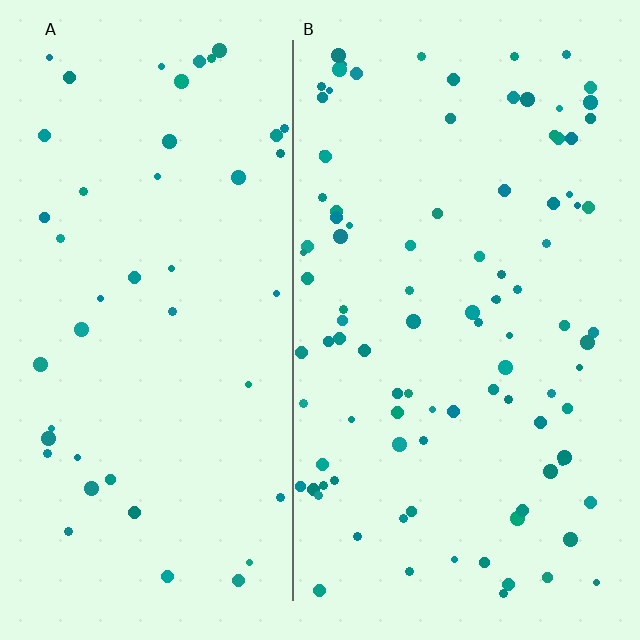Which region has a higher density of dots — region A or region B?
B (the right).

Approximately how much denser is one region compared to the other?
Approximately 2.2× — region B over region A.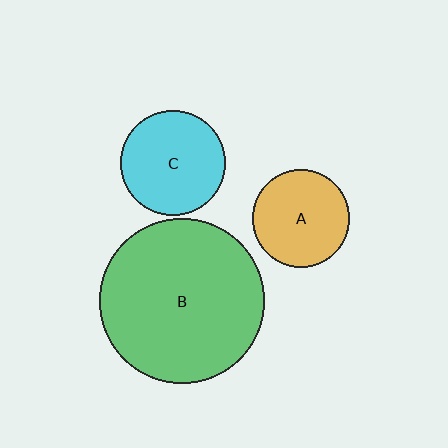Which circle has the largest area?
Circle B (green).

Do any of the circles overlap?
No, none of the circles overlap.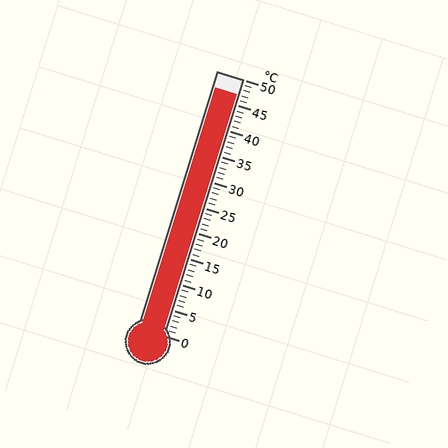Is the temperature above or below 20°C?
The temperature is above 20°C.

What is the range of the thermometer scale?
The thermometer scale ranges from 0°C to 50°C.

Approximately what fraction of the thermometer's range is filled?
The thermometer is filled to approximately 95% of its range.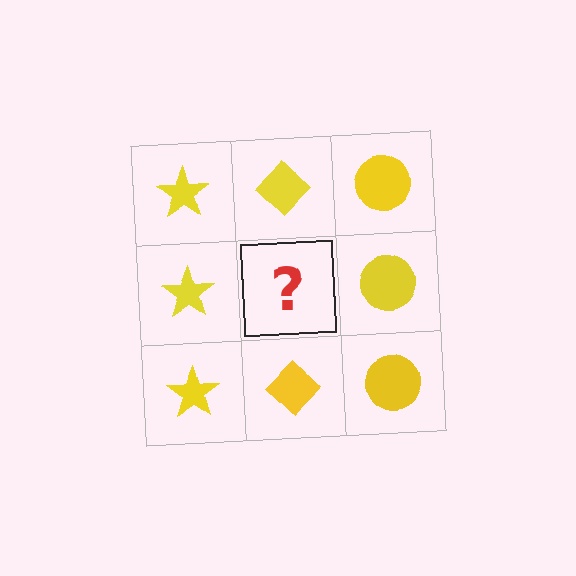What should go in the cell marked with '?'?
The missing cell should contain a yellow diamond.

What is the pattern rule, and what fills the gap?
The rule is that each column has a consistent shape. The gap should be filled with a yellow diamond.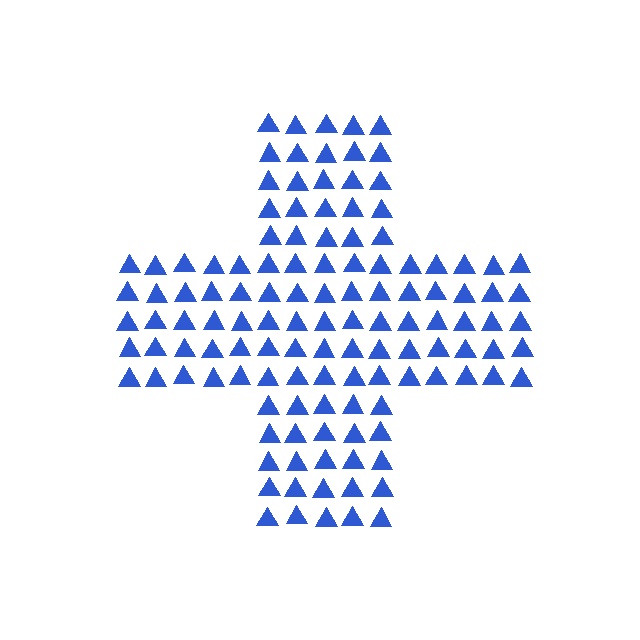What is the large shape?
The large shape is a cross.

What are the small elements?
The small elements are triangles.